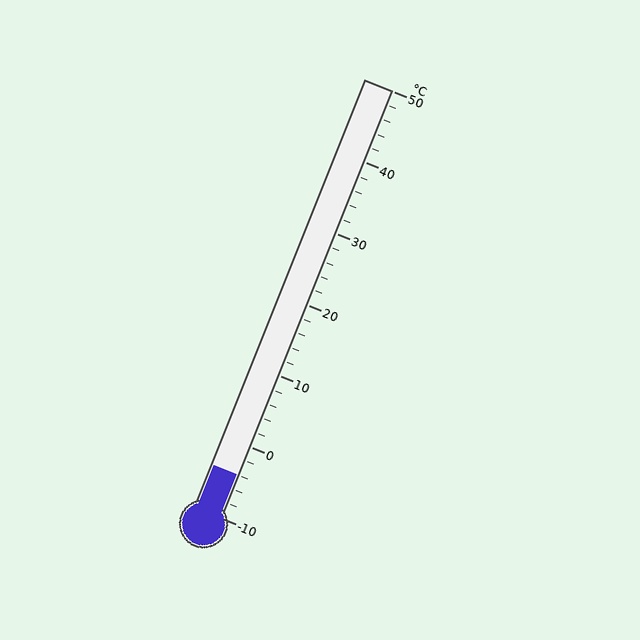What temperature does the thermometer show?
The thermometer shows approximately -4°C.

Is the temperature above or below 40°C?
The temperature is below 40°C.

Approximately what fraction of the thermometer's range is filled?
The thermometer is filled to approximately 10% of its range.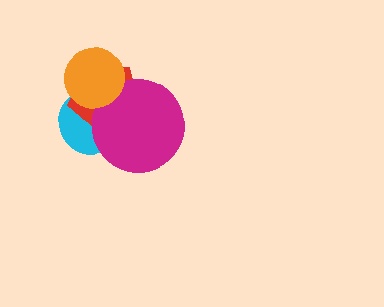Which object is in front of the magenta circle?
The orange circle is in front of the magenta circle.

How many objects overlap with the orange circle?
3 objects overlap with the orange circle.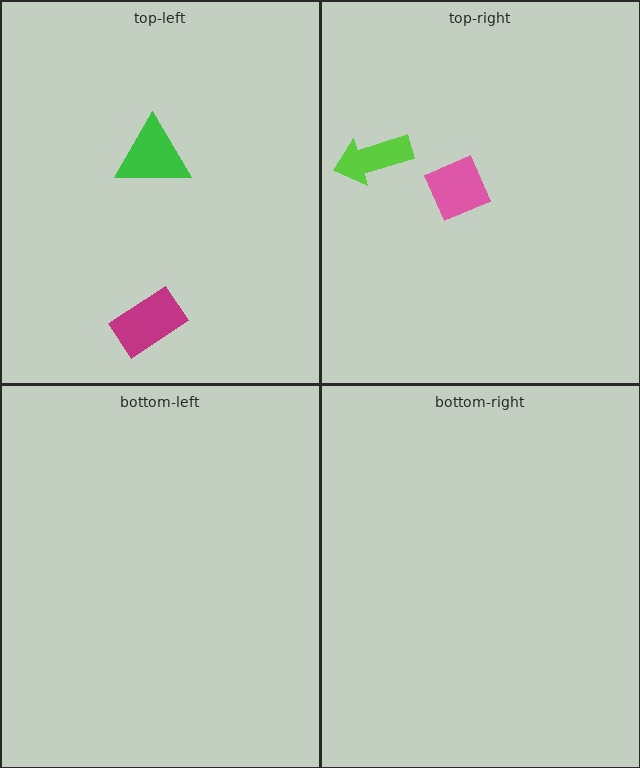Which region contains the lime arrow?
The top-right region.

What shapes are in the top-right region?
The pink diamond, the lime arrow.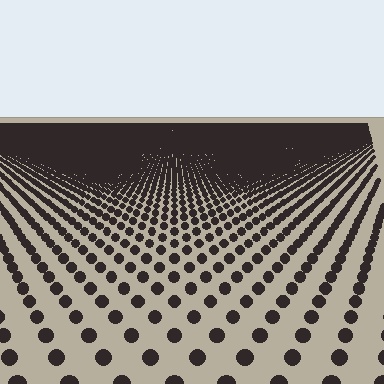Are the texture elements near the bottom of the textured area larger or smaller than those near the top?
Larger. Near the bottom, elements are closer to the viewer and appear at a bigger on-screen size.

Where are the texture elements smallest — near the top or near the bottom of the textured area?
Near the top.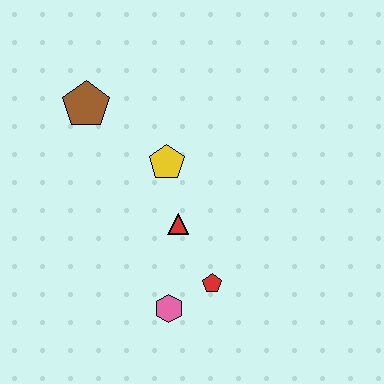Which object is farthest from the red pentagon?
The brown pentagon is farthest from the red pentagon.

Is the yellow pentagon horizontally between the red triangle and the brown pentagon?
Yes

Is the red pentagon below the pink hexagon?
No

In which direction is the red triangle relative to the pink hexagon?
The red triangle is above the pink hexagon.